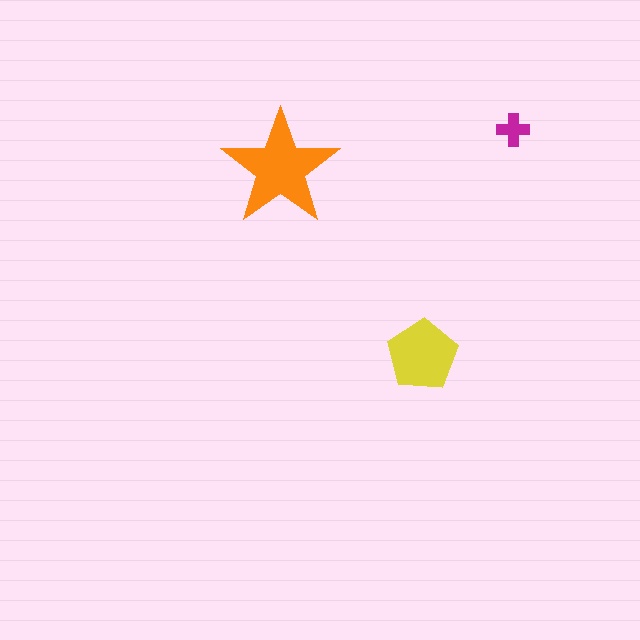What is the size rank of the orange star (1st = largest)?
1st.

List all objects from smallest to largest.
The magenta cross, the yellow pentagon, the orange star.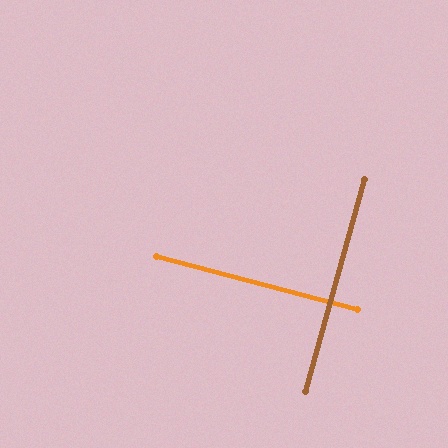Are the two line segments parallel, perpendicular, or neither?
Perpendicular — they meet at approximately 89°.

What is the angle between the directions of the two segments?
Approximately 89 degrees.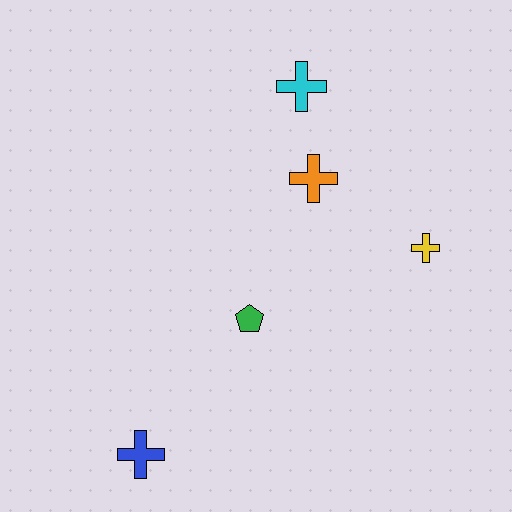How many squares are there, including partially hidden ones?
There are no squares.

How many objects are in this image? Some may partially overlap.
There are 5 objects.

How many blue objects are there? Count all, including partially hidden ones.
There is 1 blue object.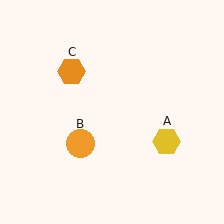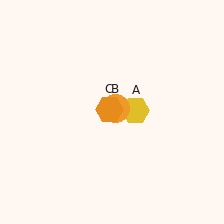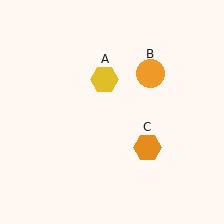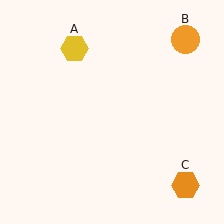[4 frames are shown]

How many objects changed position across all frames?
3 objects changed position: yellow hexagon (object A), orange circle (object B), orange hexagon (object C).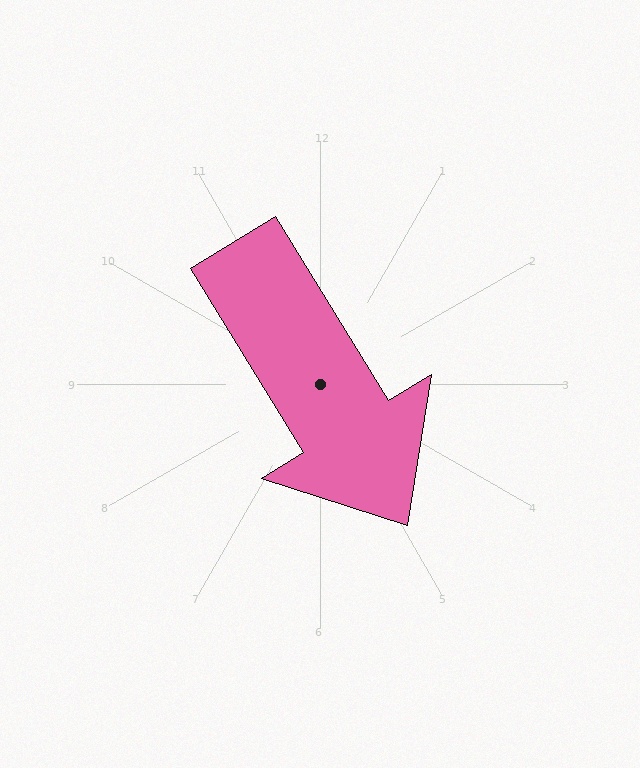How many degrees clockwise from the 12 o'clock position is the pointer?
Approximately 148 degrees.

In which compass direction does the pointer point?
Southeast.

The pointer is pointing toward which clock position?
Roughly 5 o'clock.